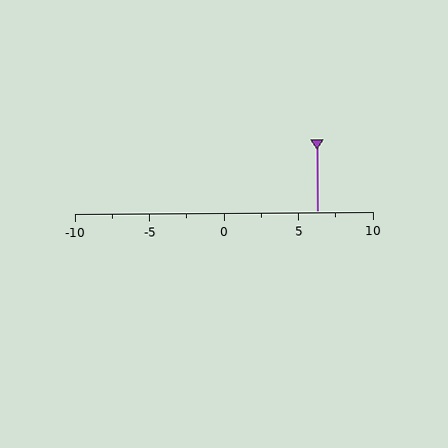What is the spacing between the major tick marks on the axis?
The major ticks are spaced 5 apart.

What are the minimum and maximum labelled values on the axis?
The axis runs from -10 to 10.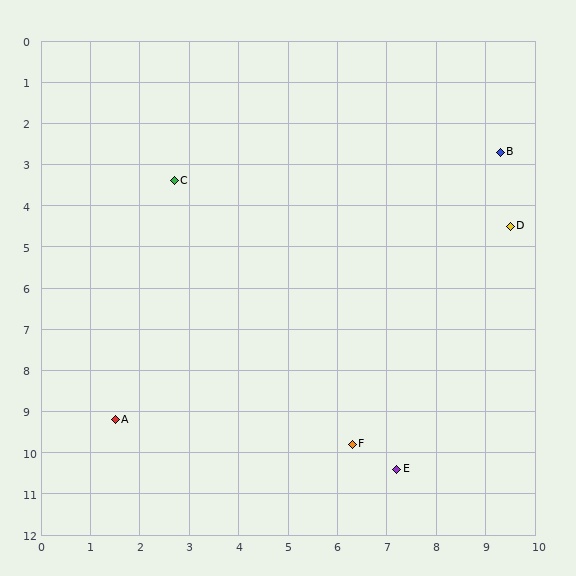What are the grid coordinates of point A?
Point A is at approximately (1.5, 9.2).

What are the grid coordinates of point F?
Point F is at approximately (6.3, 9.8).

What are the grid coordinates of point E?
Point E is at approximately (7.2, 10.4).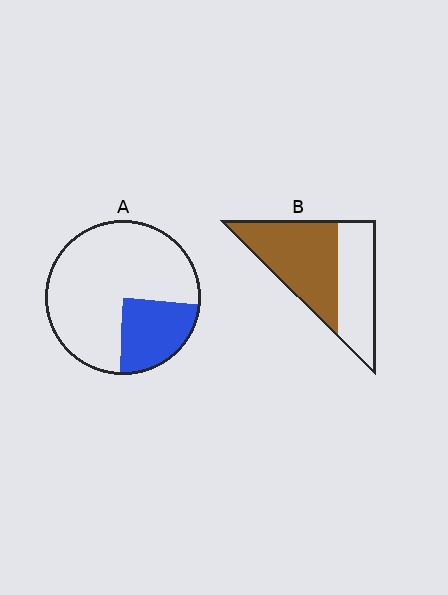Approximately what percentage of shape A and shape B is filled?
A is approximately 25% and B is approximately 55%.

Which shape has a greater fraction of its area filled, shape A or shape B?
Shape B.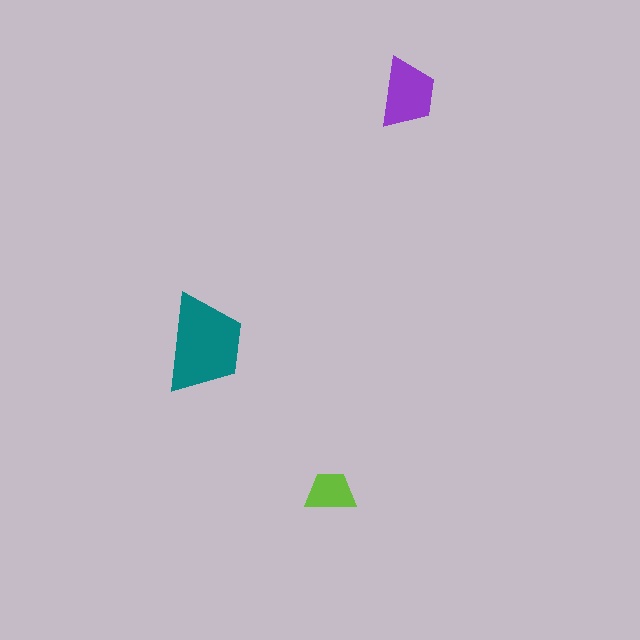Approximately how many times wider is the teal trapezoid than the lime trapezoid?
About 2 times wider.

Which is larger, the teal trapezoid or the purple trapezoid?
The teal one.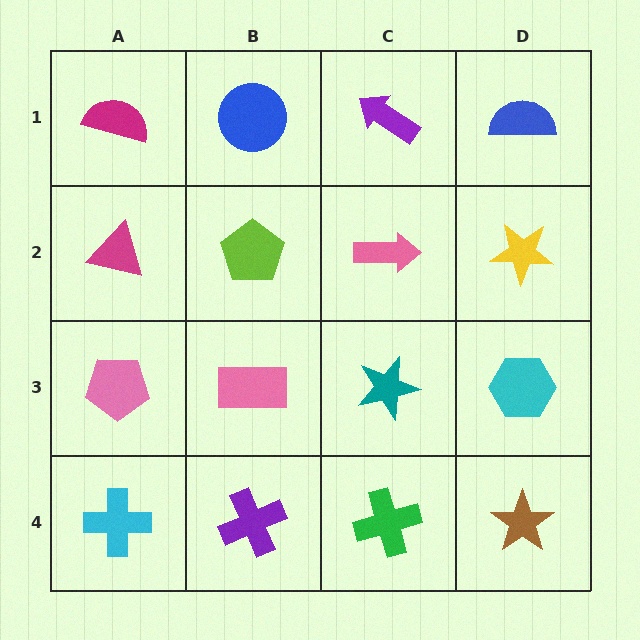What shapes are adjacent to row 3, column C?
A pink arrow (row 2, column C), a green cross (row 4, column C), a pink rectangle (row 3, column B), a cyan hexagon (row 3, column D).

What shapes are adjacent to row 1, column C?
A pink arrow (row 2, column C), a blue circle (row 1, column B), a blue semicircle (row 1, column D).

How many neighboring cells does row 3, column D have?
3.